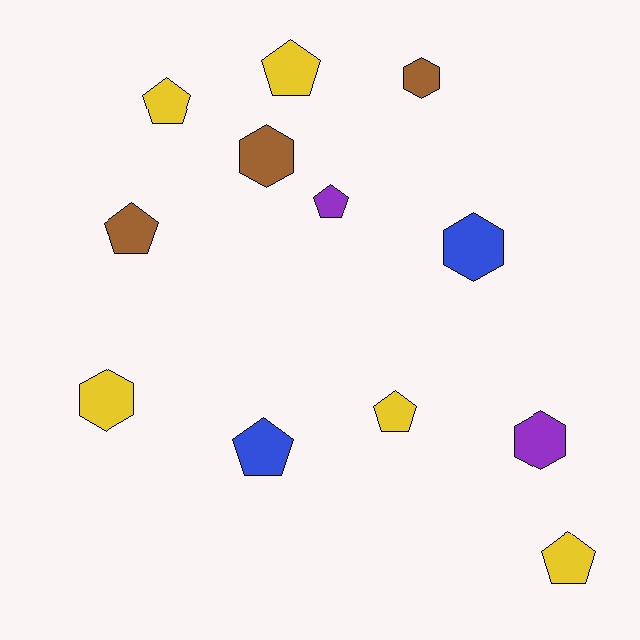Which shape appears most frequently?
Pentagon, with 7 objects.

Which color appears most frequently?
Yellow, with 5 objects.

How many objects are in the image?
There are 12 objects.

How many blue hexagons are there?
There is 1 blue hexagon.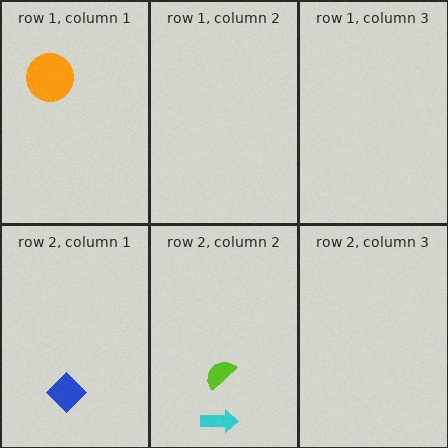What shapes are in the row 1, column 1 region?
The orange circle.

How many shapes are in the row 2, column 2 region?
2.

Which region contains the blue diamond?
The row 2, column 1 region.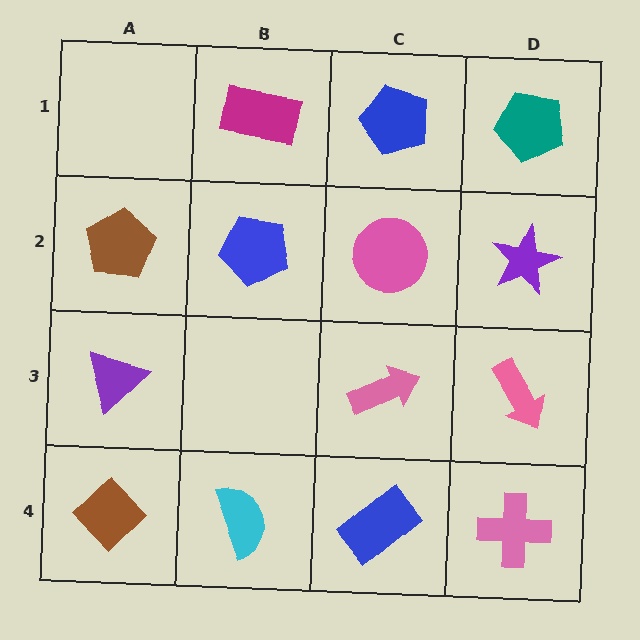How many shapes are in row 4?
4 shapes.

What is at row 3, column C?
A pink arrow.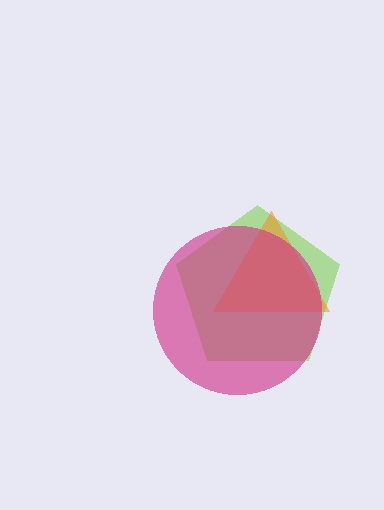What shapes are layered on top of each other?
The layered shapes are: a lime pentagon, an orange triangle, a magenta circle.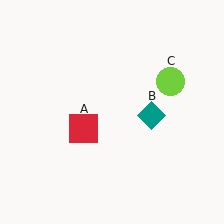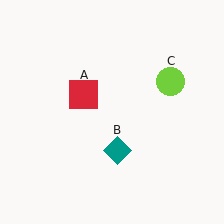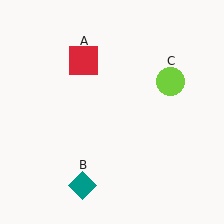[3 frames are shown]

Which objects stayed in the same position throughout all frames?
Lime circle (object C) remained stationary.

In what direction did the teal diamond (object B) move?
The teal diamond (object B) moved down and to the left.